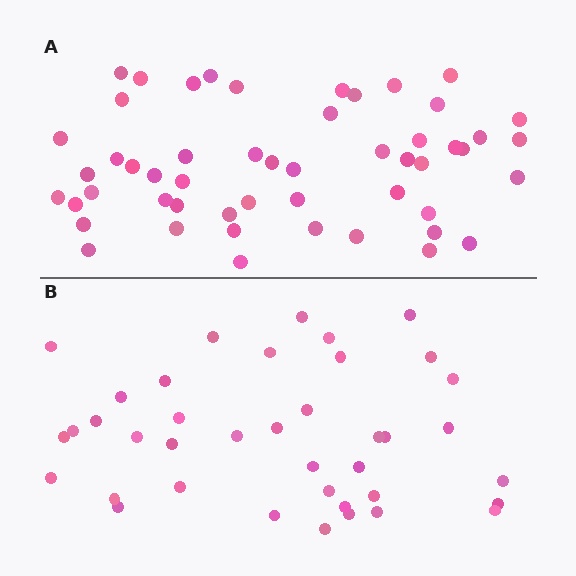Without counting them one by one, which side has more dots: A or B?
Region A (the top region) has more dots.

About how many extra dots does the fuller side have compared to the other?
Region A has approximately 15 more dots than region B.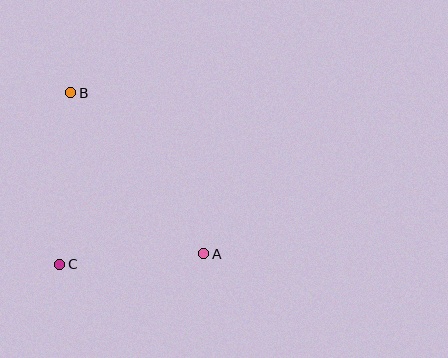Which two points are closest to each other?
Points A and C are closest to each other.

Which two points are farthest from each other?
Points A and B are farthest from each other.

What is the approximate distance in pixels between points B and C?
The distance between B and C is approximately 172 pixels.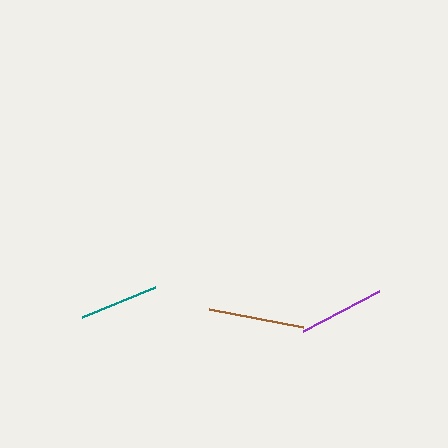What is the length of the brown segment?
The brown segment is approximately 96 pixels long.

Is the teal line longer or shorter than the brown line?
The brown line is longer than the teal line.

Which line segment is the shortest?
The teal line is the shortest at approximately 79 pixels.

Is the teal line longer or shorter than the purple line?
The purple line is longer than the teal line.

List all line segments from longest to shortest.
From longest to shortest: brown, purple, teal.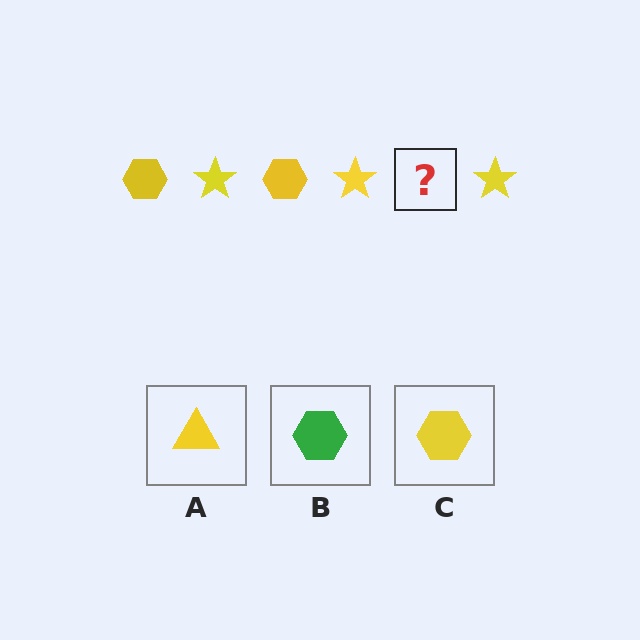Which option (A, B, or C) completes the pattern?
C.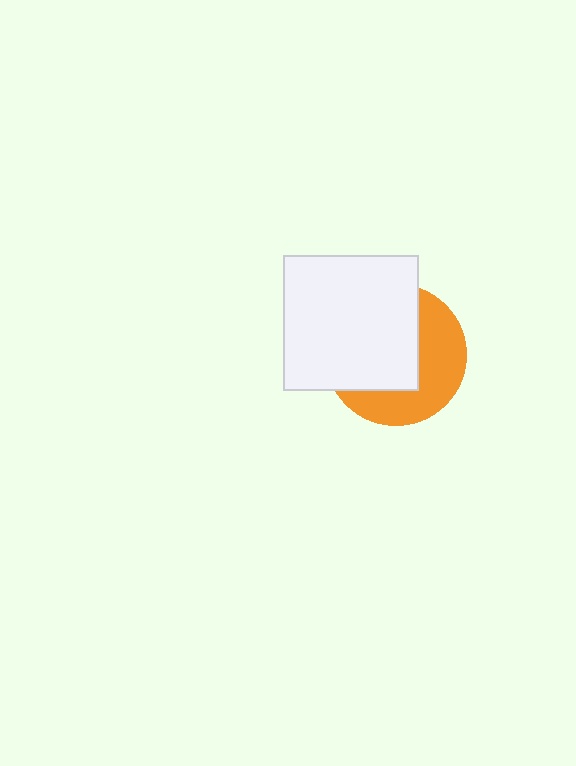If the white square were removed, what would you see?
You would see the complete orange circle.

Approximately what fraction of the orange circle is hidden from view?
Roughly 56% of the orange circle is hidden behind the white square.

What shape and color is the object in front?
The object in front is a white square.